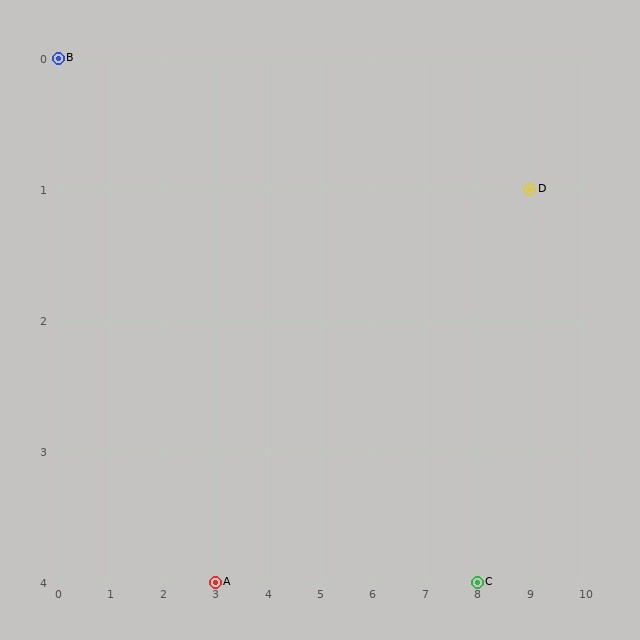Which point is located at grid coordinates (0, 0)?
Point B is at (0, 0).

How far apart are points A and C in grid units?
Points A and C are 5 columns apart.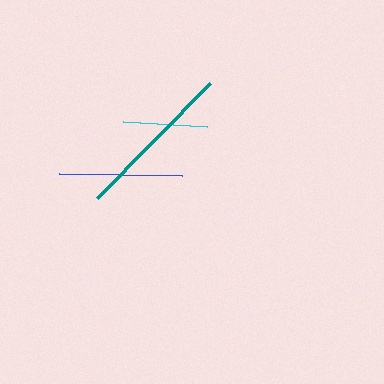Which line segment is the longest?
The teal line is the longest at approximately 161 pixels.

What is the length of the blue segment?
The blue segment is approximately 123 pixels long.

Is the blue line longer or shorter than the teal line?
The teal line is longer than the blue line.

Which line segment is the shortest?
The cyan line is the shortest at approximately 84 pixels.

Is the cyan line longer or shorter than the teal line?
The teal line is longer than the cyan line.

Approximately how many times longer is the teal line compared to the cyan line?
The teal line is approximately 1.9 times the length of the cyan line.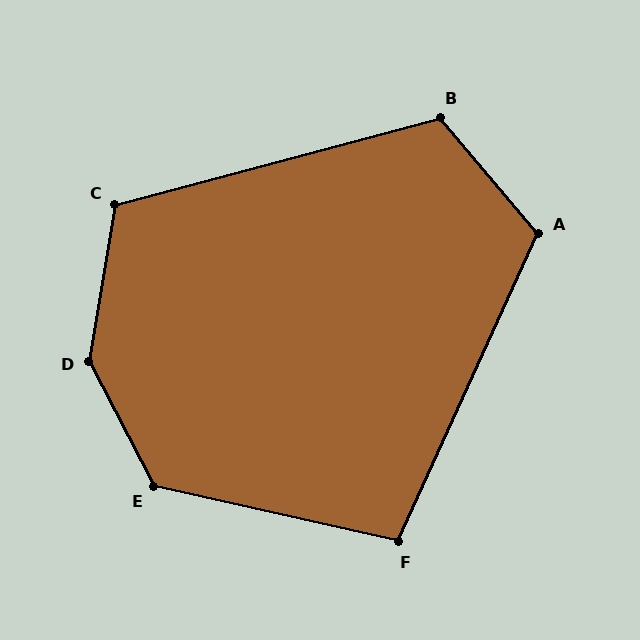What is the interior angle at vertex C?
Approximately 115 degrees (obtuse).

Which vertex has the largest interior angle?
D, at approximately 143 degrees.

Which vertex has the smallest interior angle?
F, at approximately 102 degrees.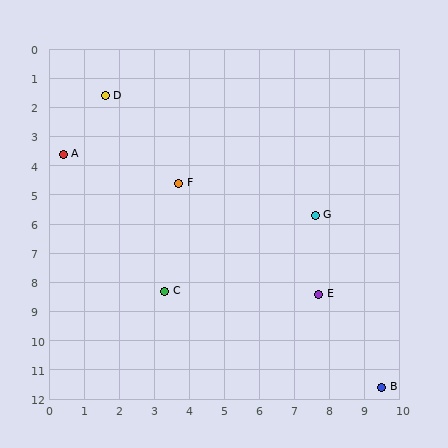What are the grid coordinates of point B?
Point B is at approximately (9.5, 11.6).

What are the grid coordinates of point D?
Point D is at approximately (1.6, 1.6).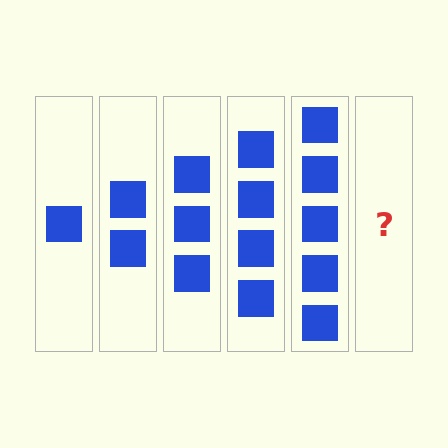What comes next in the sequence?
The next element should be 6 squares.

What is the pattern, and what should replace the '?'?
The pattern is that each step adds one more square. The '?' should be 6 squares.